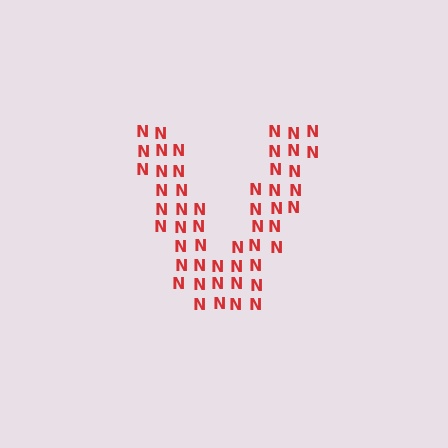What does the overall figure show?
The overall figure shows the letter V.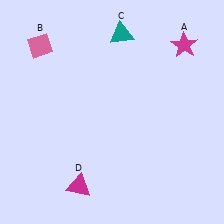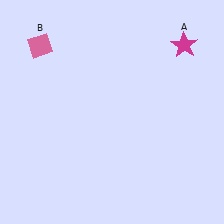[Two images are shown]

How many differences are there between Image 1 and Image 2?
There are 2 differences between the two images.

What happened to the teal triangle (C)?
The teal triangle (C) was removed in Image 2. It was in the top-right area of Image 1.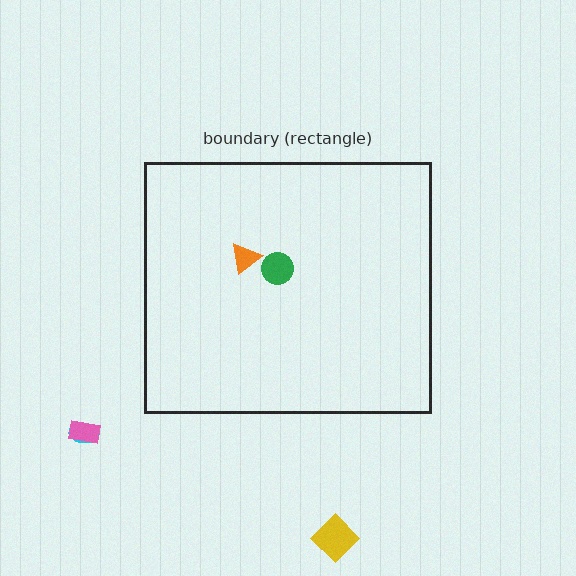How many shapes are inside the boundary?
2 inside, 3 outside.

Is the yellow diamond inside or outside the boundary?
Outside.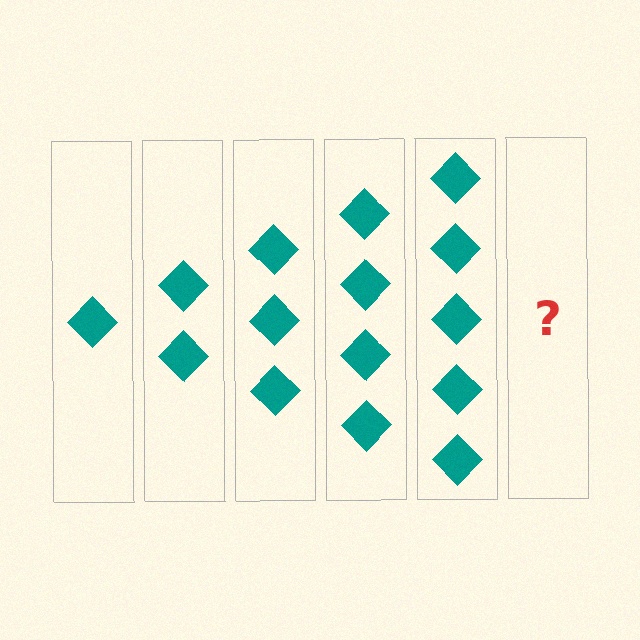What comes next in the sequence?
The next element should be 6 diamonds.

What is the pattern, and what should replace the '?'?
The pattern is that each step adds one more diamond. The '?' should be 6 diamonds.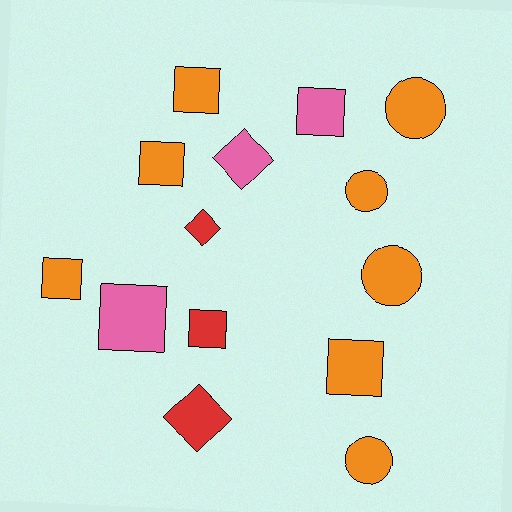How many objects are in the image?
There are 14 objects.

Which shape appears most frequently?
Square, with 7 objects.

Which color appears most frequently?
Orange, with 8 objects.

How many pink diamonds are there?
There is 1 pink diamond.